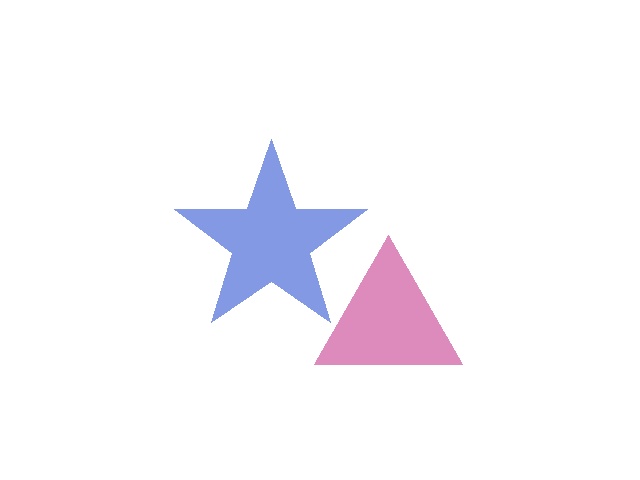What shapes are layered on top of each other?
The layered shapes are: a magenta triangle, a blue star.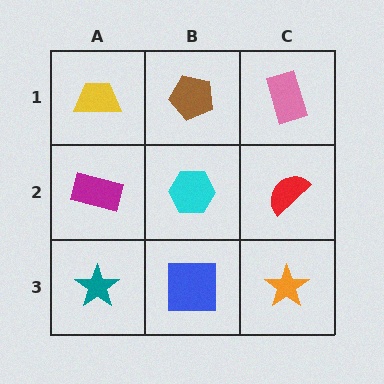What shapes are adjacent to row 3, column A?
A magenta rectangle (row 2, column A), a blue square (row 3, column B).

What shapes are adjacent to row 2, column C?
A pink rectangle (row 1, column C), an orange star (row 3, column C), a cyan hexagon (row 2, column B).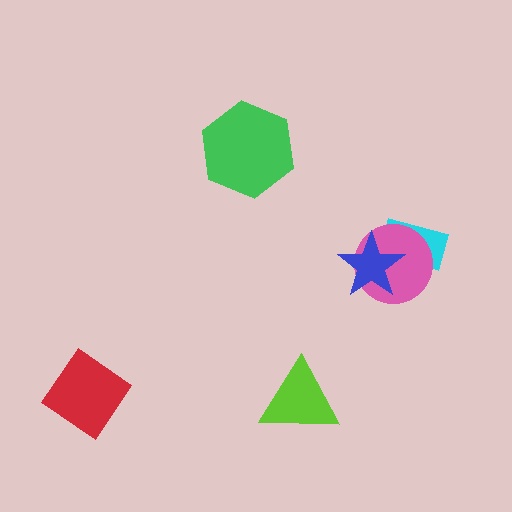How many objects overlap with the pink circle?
2 objects overlap with the pink circle.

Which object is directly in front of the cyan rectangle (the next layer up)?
The pink circle is directly in front of the cyan rectangle.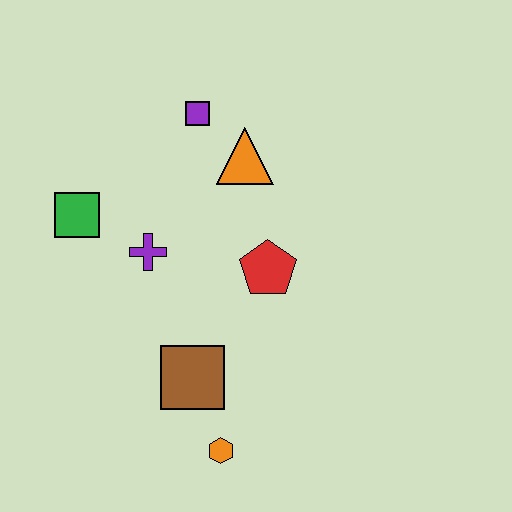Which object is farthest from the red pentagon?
The green square is farthest from the red pentagon.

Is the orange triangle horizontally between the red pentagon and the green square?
Yes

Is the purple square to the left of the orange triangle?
Yes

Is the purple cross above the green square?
No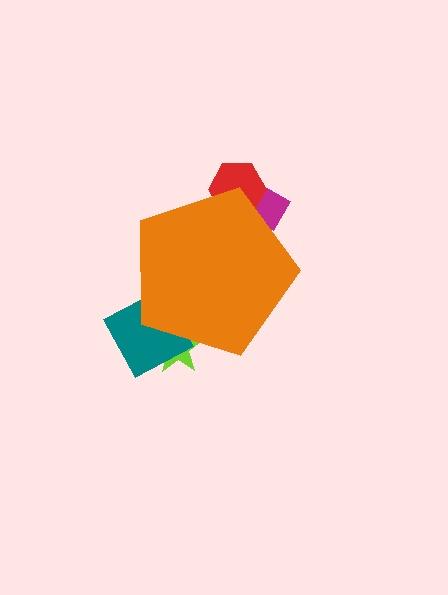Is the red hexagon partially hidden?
Yes, the red hexagon is partially hidden behind the orange pentagon.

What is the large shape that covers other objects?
An orange pentagon.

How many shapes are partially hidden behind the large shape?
5 shapes are partially hidden.